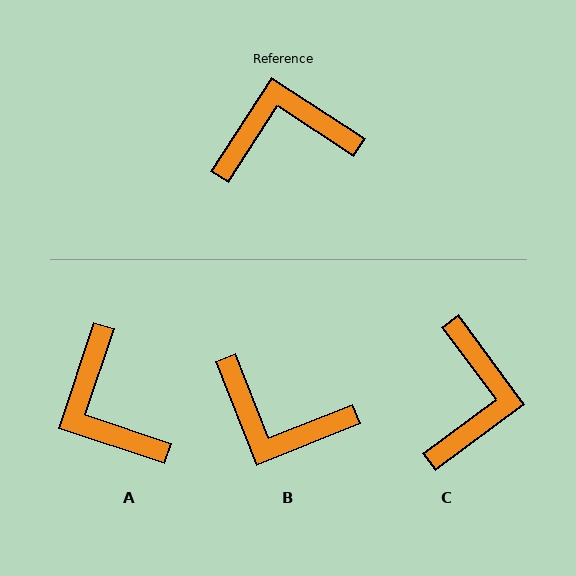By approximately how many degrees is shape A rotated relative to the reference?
Approximately 105 degrees counter-clockwise.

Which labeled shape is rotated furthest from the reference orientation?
B, about 145 degrees away.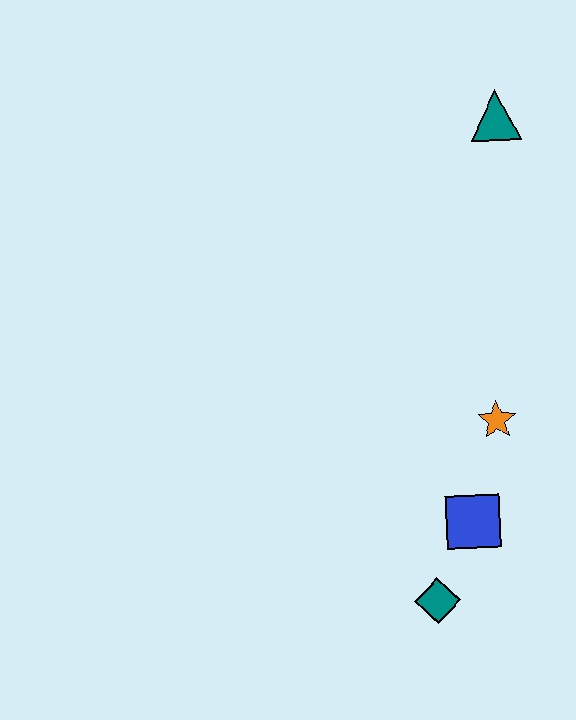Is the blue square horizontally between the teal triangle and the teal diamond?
Yes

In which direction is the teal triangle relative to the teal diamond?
The teal triangle is above the teal diamond.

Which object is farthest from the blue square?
The teal triangle is farthest from the blue square.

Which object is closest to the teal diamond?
The blue square is closest to the teal diamond.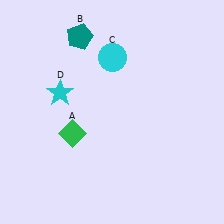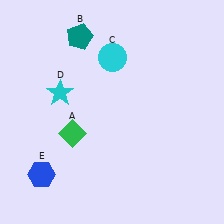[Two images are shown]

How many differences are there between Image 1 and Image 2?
There is 1 difference between the two images.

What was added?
A blue hexagon (E) was added in Image 2.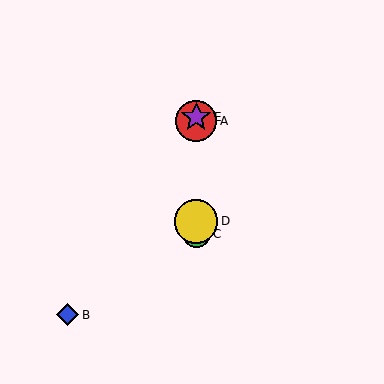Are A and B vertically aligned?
No, A is at x≈196 and B is at x≈67.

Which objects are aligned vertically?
Objects A, C, D, E are aligned vertically.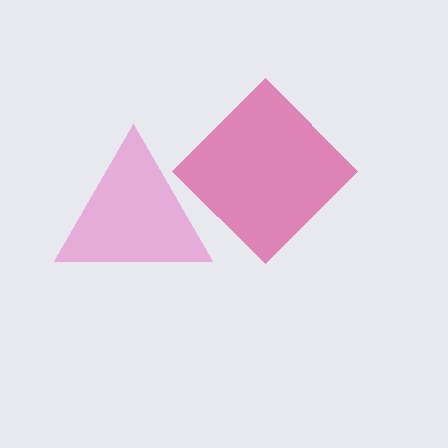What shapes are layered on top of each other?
The layered shapes are: a pink triangle, a magenta diamond.